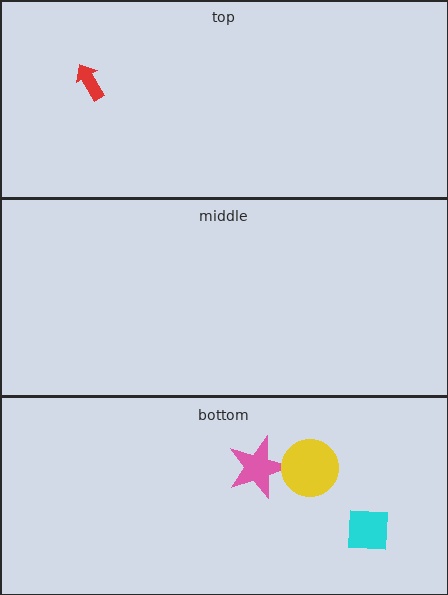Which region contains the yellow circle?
The bottom region.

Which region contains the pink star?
The bottom region.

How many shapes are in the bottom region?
3.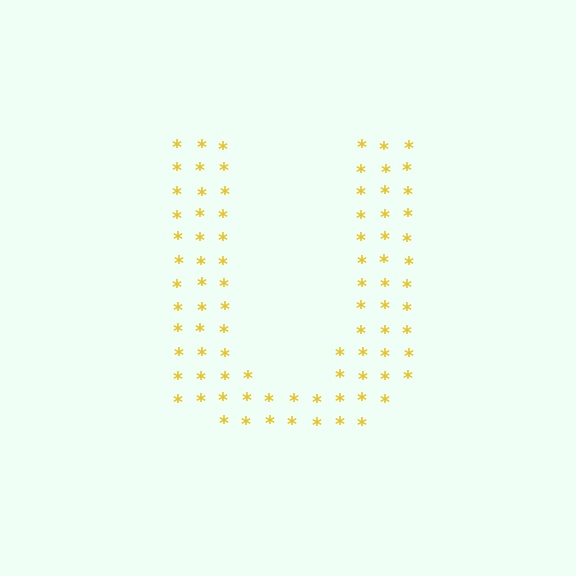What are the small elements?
The small elements are asterisks.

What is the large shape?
The large shape is the letter U.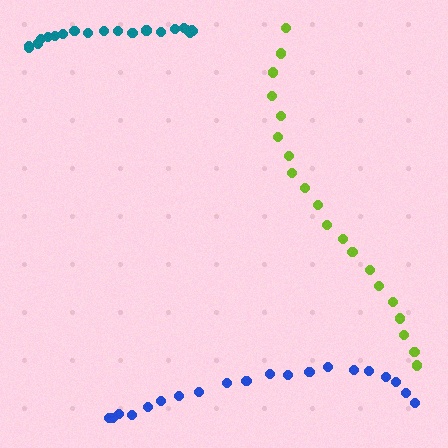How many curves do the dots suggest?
There are 3 distinct paths.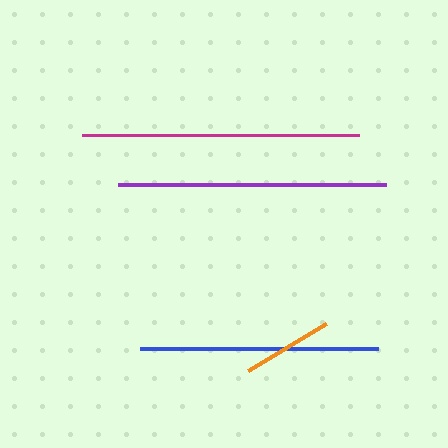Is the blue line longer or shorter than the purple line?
The purple line is longer than the blue line.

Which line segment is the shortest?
The orange line is the shortest at approximately 92 pixels.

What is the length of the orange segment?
The orange segment is approximately 92 pixels long.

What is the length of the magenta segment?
The magenta segment is approximately 276 pixels long.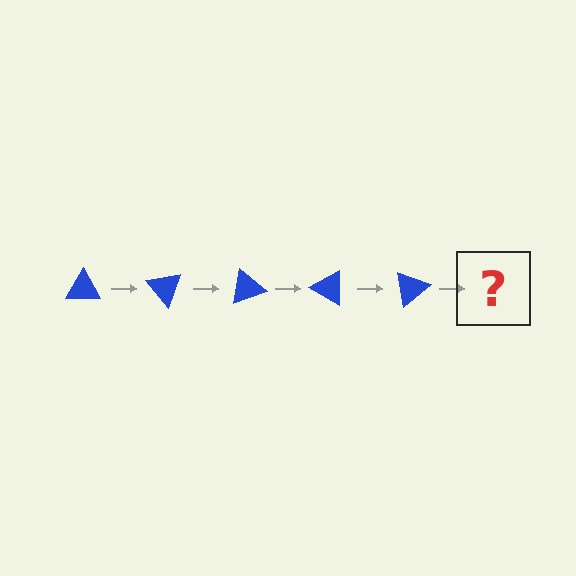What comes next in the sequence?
The next element should be a blue triangle rotated 250 degrees.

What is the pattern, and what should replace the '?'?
The pattern is that the triangle rotates 50 degrees each step. The '?' should be a blue triangle rotated 250 degrees.